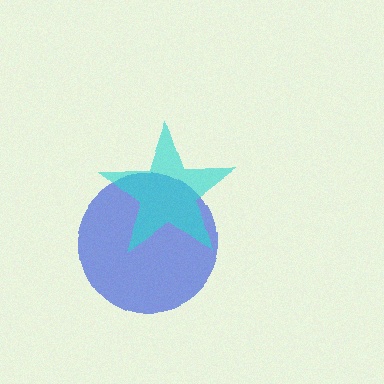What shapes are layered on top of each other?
The layered shapes are: a blue circle, a cyan star.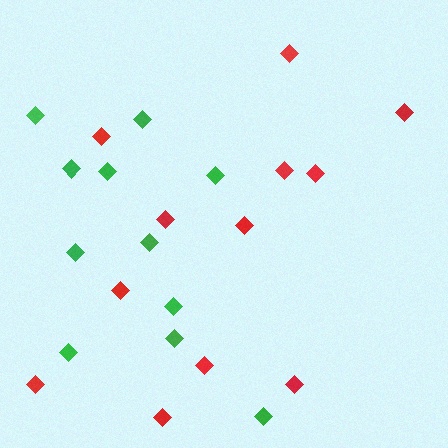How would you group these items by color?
There are 2 groups: one group of green diamonds (11) and one group of red diamonds (12).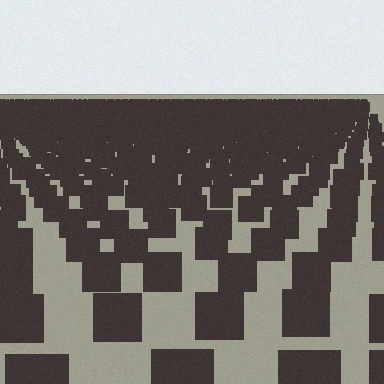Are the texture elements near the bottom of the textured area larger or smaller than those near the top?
Larger. Near the bottom, elements are closer to the viewer and appear at a bigger on-screen size.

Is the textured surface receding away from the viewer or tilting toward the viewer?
The surface is receding away from the viewer. Texture elements get smaller and denser toward the top.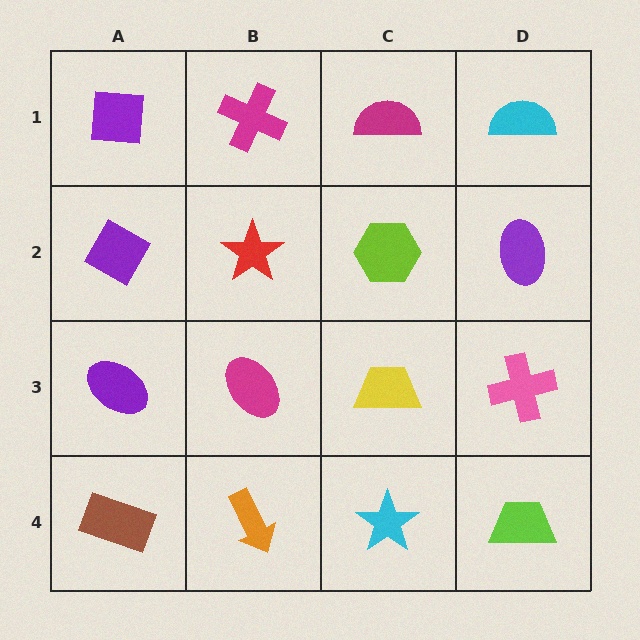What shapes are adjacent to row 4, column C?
A yellow trapezoid (row 3, column C), an orange arrow (row 4, column B), a lime trapezoid (row 4, column D).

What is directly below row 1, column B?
A red star.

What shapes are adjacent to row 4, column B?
A magenta ellipse (row 3, column B), a brown rectangle (row 4, column A), a cyan star (row 4, column C).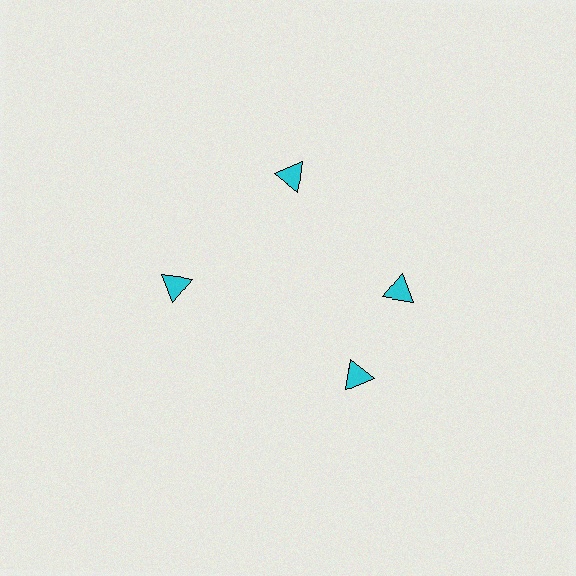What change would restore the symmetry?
The symmetry would be restored by rotating it back into even spacing with its neighbors so that all 4 triangles sit at equal angles and equal distance from the center.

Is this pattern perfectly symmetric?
No. The 4 cyan triangles are arranged in a ring, but one element near the 6 o'clock position is rotated out of alignment along the ring, breaking the 4-fold rotational symmetry.